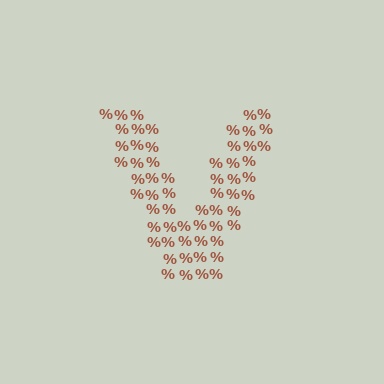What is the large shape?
The large shape is the letter V.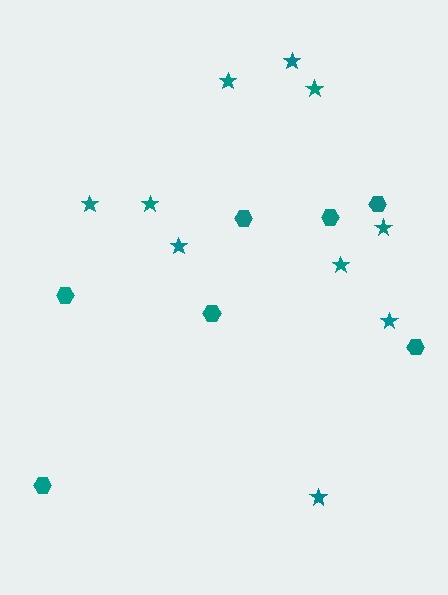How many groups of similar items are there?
There are 2 groups: one group of stars (10) and one group of hexagons (7).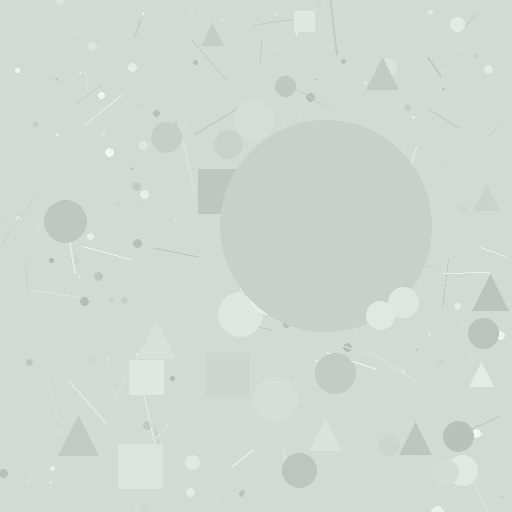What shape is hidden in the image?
A circle is hidden in the image.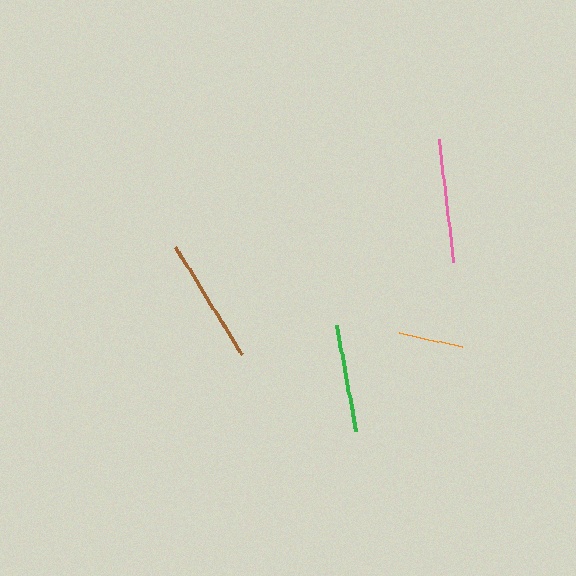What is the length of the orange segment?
The orange segment is approximately 64 pixels long.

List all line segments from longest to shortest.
From longest to shortest: brown, pink, green, orange.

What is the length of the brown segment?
The brown segment is approximately 126 pixels long.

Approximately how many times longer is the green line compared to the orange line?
The green line is approximately 1.7 times the length of the orange line.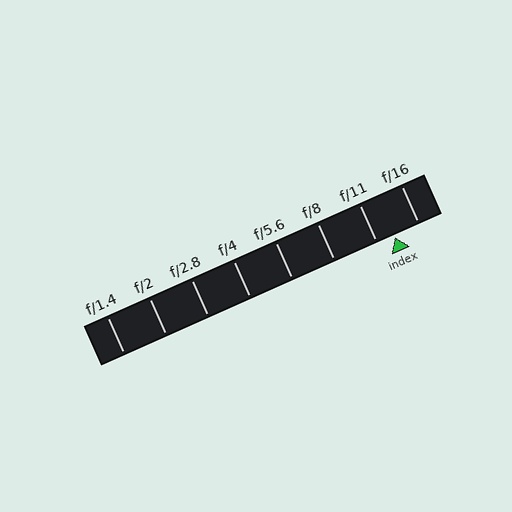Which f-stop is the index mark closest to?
The index mark is closest to f/11.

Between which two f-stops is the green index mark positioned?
The index mark is between f/11 and f/16.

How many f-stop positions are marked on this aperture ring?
There are 8 f-stop positions marked.